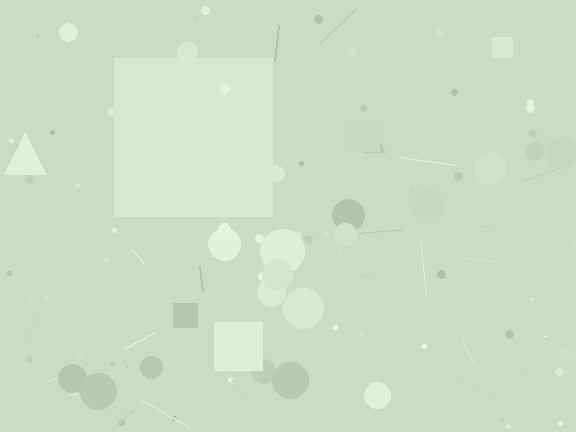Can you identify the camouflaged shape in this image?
The camouflaged shape is a square.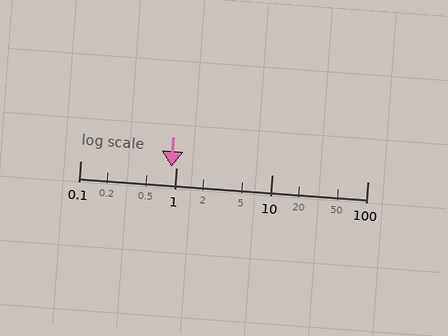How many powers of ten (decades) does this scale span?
The scale spans 3 decades, from 0.1 to 100.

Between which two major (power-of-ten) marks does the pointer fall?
The pointer is between 0.1 and 1.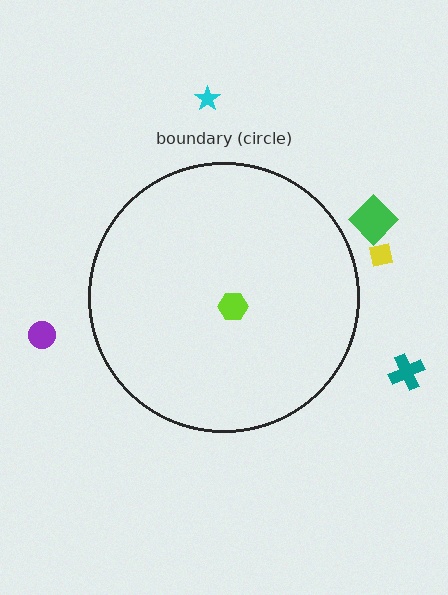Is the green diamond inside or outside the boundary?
Outside.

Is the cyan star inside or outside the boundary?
Outside.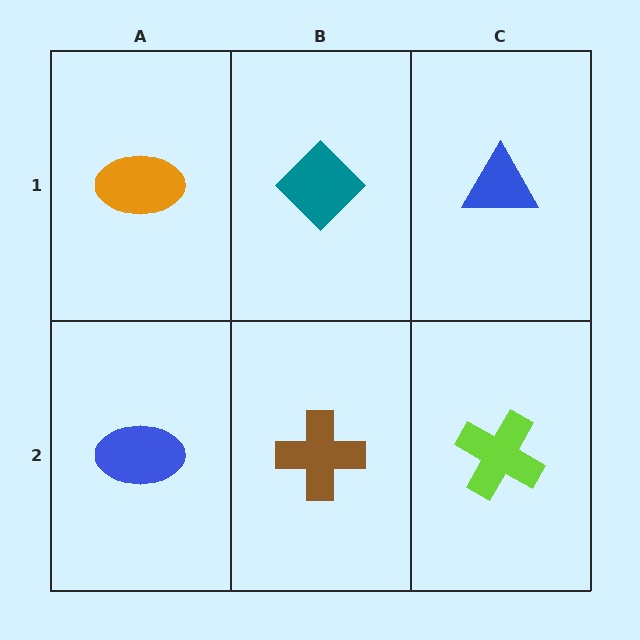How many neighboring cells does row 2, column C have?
2.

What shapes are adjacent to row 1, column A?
A blue ellipse (row 2, column A), a teal diamond (row 1, column B).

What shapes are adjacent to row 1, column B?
A brown cross (row 2, column B), an orange ellipse (row 1, column A), a blue triangle (row 1, column C).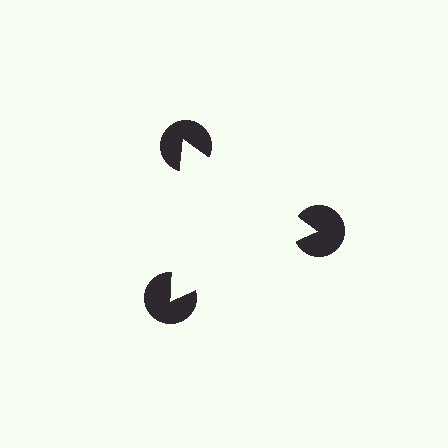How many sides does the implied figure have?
3 sides.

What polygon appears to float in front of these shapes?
An illusory triangle — its edges are inferred from the aligned wedge cuts in the pac-man discs, not physically drawn.